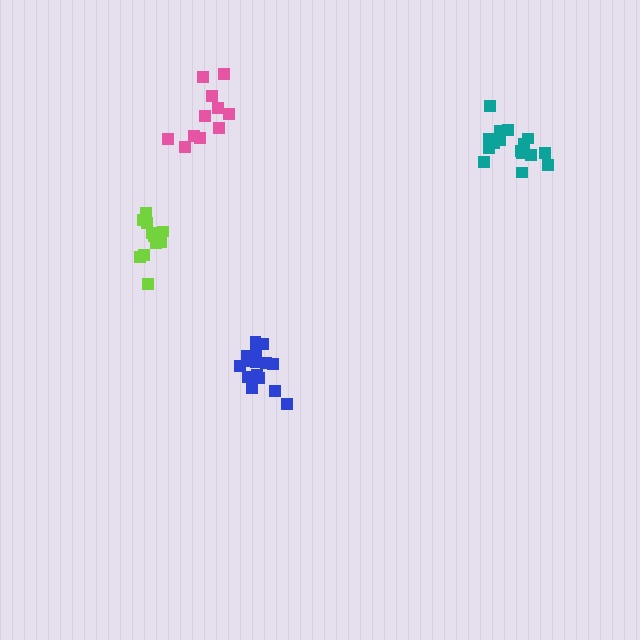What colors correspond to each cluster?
The clusters are colored: pink, teal, lime, blue.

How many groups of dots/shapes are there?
There are 4 groups.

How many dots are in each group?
Group 1: 11 dots, Group 2: 17 dots, Group 3: 12 dots, Group 4: 15 dots (55 total).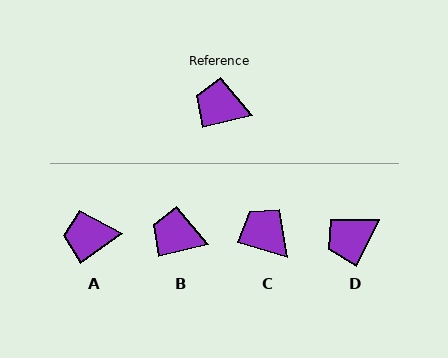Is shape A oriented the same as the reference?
No, it is off by about 22 degrees.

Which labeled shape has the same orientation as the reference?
B.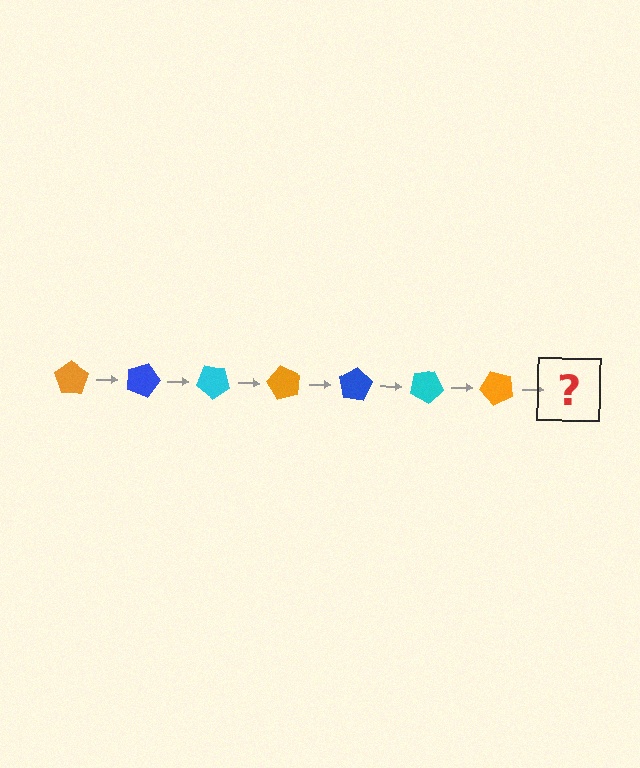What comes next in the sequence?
The next element should be a blue pentagon, rotated 140 degrees from the start.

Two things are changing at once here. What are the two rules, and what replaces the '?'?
The two rules are that it rotates 20 degrees each step and the color cycles through orange, blue, and cyan. The '?' should be a blue pentagon, rotated 140 degrees from the start.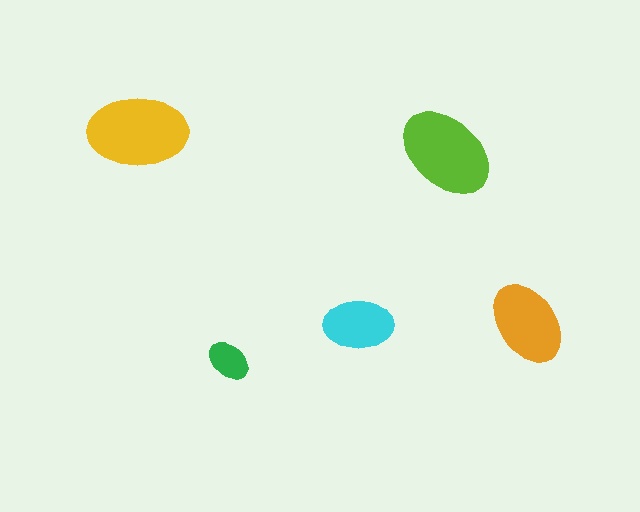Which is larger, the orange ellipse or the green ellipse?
The orange one.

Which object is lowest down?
The green ellipse is bottommost.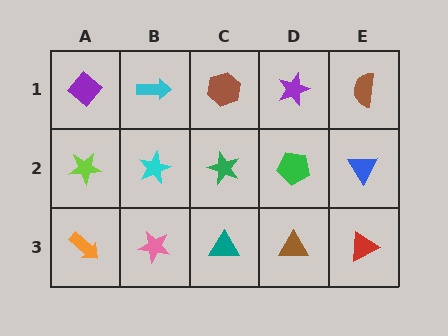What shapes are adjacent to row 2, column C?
A brown hexagon (row 1, column C), a teal triangle (row 3, column C), a cyan star (row 2, column B), a green pentagon (row 2, column D).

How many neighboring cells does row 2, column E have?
3.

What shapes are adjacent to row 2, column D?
A purple star (row 1, column D), a brown triangle (row 3, column D), a green star (row 2, column C), a blue triangle (row 2, column E).